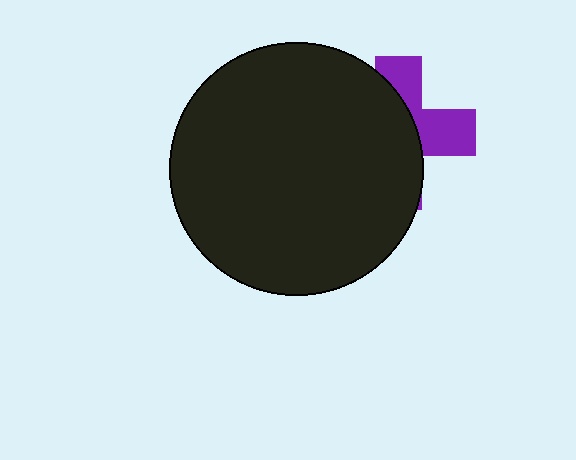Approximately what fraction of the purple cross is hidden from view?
Roughly 64% of the purple cross is hidden behind the black circle.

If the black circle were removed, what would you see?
You would see the complete purple cross.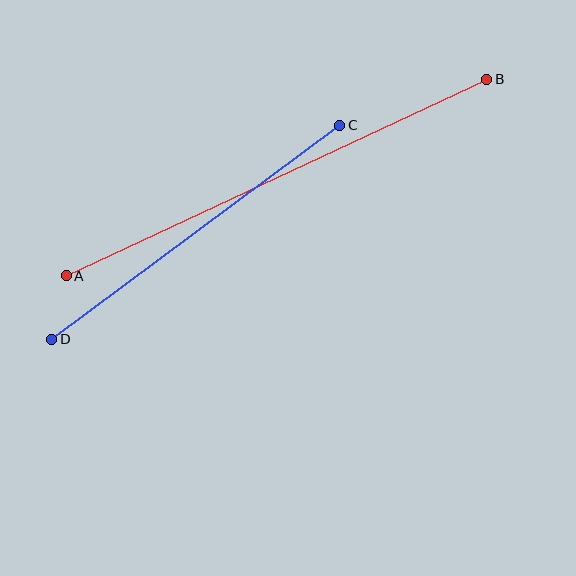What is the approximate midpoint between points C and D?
The midpoint is at approximately (196, 232) pixels.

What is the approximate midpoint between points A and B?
The midpoint is at approximately (276, 178) pixels.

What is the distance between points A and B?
The distance is approximately 464 pixels.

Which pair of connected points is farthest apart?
Points A and B are farthest apart.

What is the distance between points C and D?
The distance is approximately 359 pixels.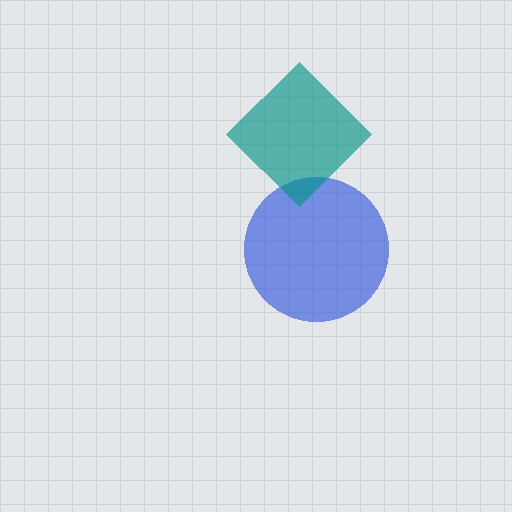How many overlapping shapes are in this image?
There are 2 overlapping shapes in the image.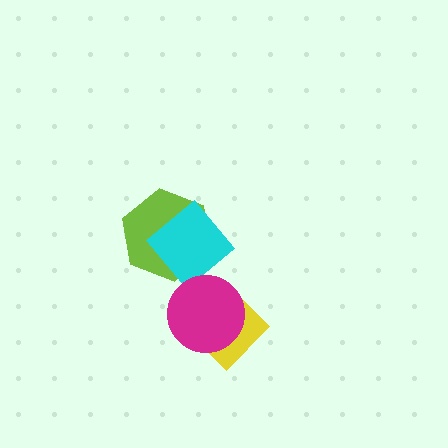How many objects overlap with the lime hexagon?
1 object overlaps with the lime hexagon.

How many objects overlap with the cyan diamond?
1 object overlaps with the cyan diamond.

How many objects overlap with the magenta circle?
1 object overlaps with the magenta circle.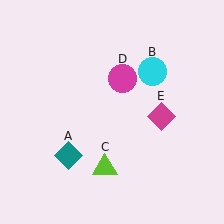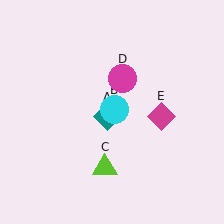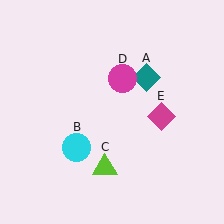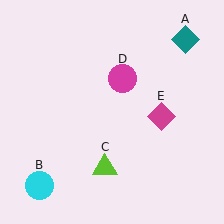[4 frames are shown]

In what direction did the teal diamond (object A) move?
The teal diamond (object A) moved up and to the right.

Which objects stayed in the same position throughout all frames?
Lime triangle (object C) and magenta circle (object D) and magenta diamond (object E) remained stationary.